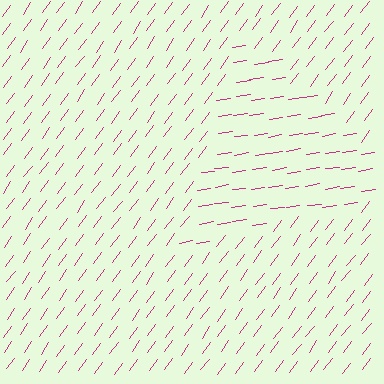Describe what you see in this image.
The image is filled with small magenta line segments. A triangle region in the image has lines oriented differently from the surrounding lines, creating a visible texture boundary.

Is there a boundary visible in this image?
Yes, there is a texture boundary formed by a change in line orientation.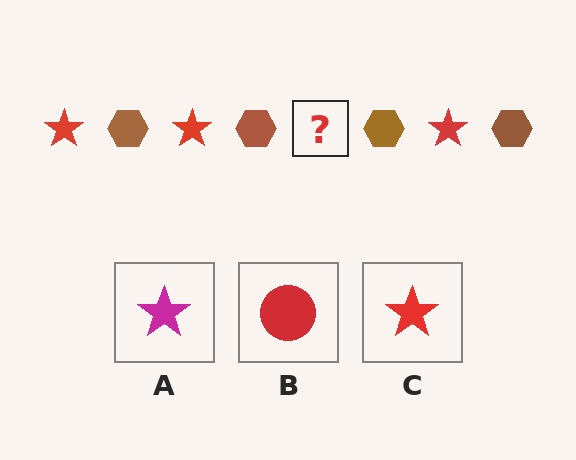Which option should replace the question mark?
Option C.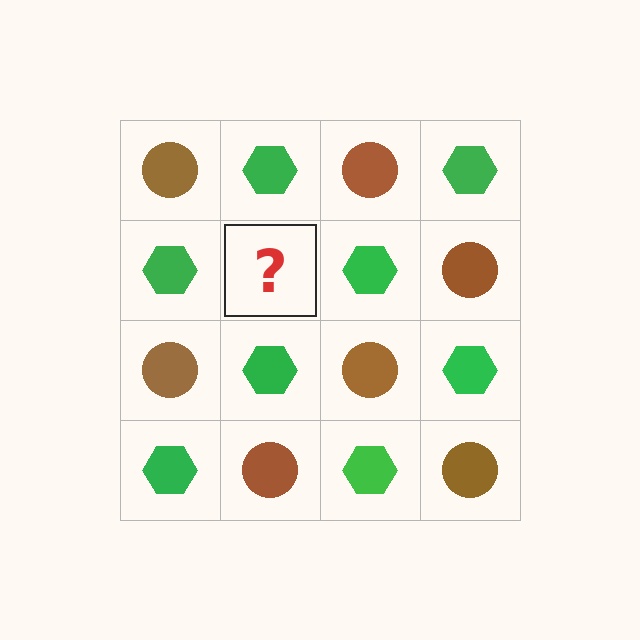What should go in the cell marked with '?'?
The missing cell should contain a brown circle.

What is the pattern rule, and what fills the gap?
The rule is that it alternates brown circle and green hexagon in a checkerboard pattern. The gap should be filled with a brown circle.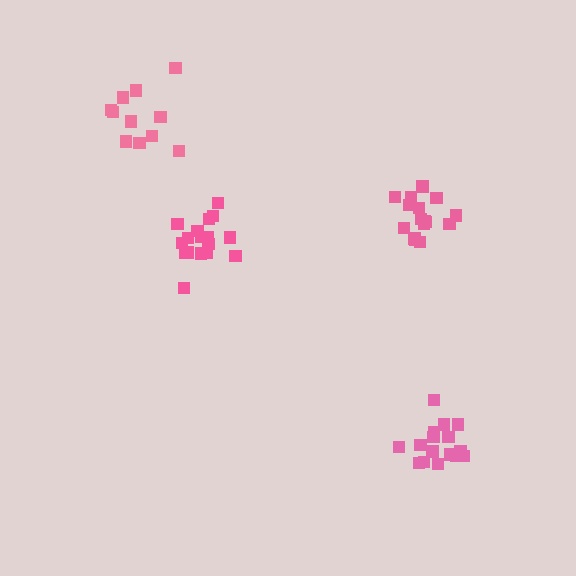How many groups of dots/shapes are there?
There are 4 groups.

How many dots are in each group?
Group 1: 12 dots, Group 2: 16 dots, Group 3: 17 dots, Group 4: 17 dots (62 total).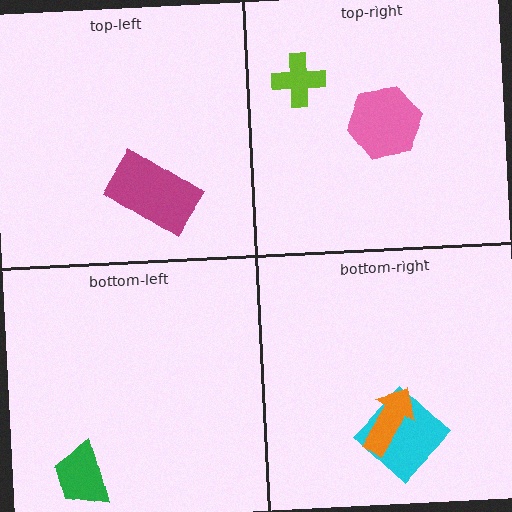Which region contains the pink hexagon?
The top-right region.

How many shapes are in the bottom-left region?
1.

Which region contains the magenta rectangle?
The top-left region.